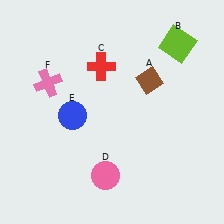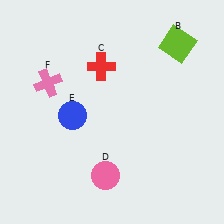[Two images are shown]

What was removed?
The brown diamond (A) was removed in Image 2.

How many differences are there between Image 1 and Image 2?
There is 1 difference between the two images.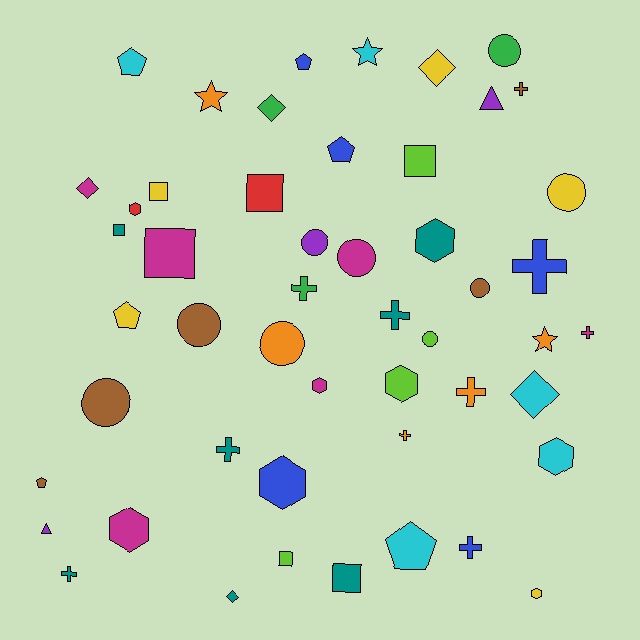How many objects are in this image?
There are 50 objects.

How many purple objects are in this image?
There are 3 purple objects.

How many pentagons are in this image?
There are 6 pentagons.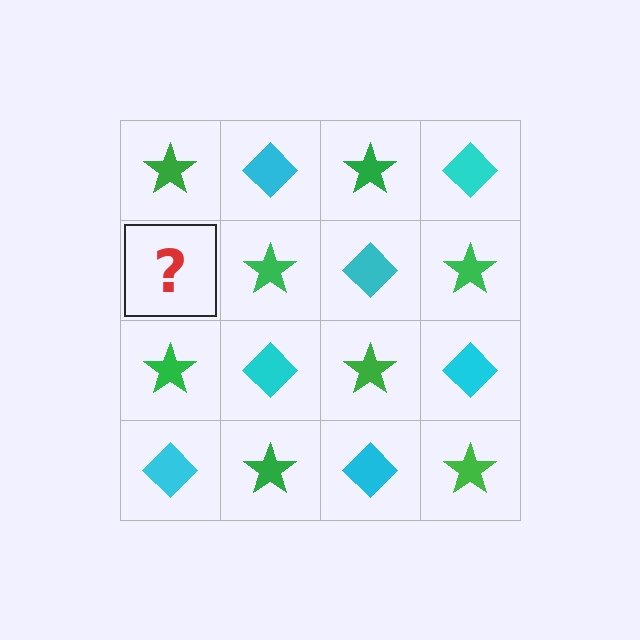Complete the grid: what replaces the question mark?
The question mark should be replaced with a cyan diamond.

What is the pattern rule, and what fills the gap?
The rule is that it alternates green star and cyan diamond in a checkerboard pattern. The gap should be filled with a cyan diamond.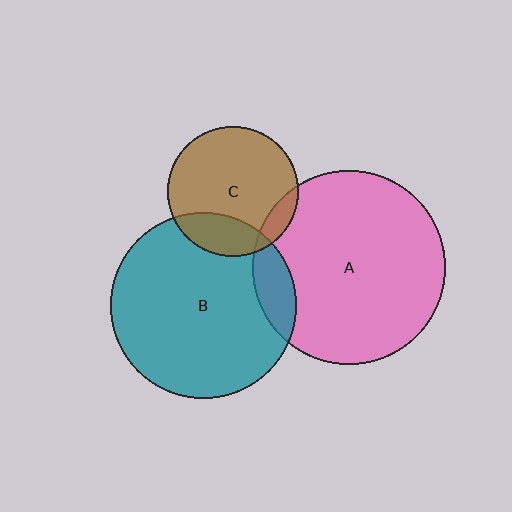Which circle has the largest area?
Circle A (pink).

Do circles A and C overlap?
Yes.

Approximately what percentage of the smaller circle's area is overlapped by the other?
Approximately 10%.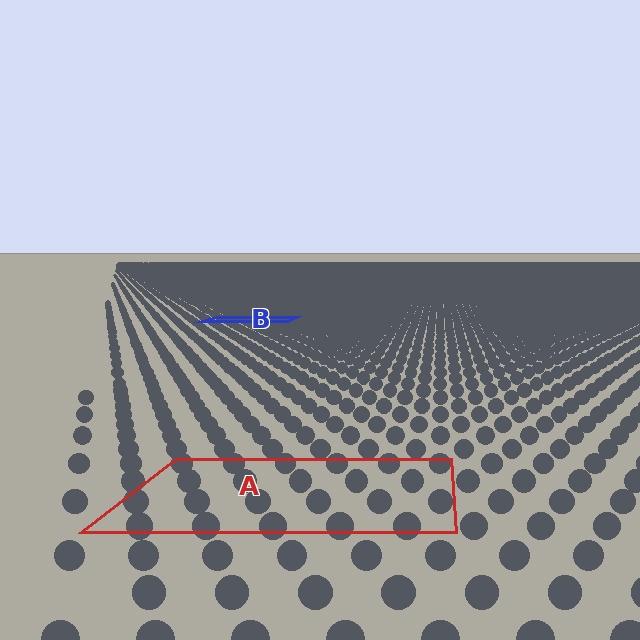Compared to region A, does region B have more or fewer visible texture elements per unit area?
Region B has more texture elements per unit area — they are packed more densely because it is farther away.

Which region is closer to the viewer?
Region A is closer. The texture elements there are larger and more spread out.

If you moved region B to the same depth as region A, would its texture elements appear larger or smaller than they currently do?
They would appear larger. At a closer depth, the same texture elements are projected at a bigger on-screen size.